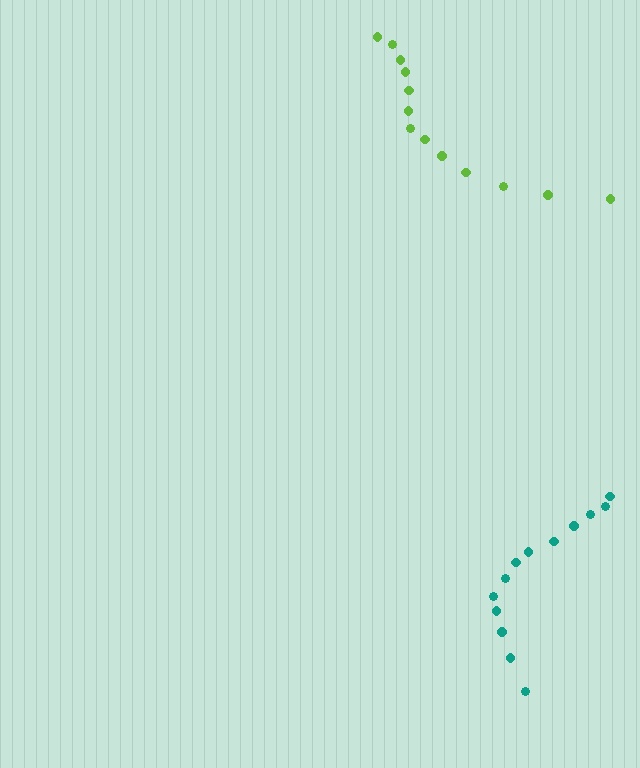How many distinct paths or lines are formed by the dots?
There are 2 distinct paths.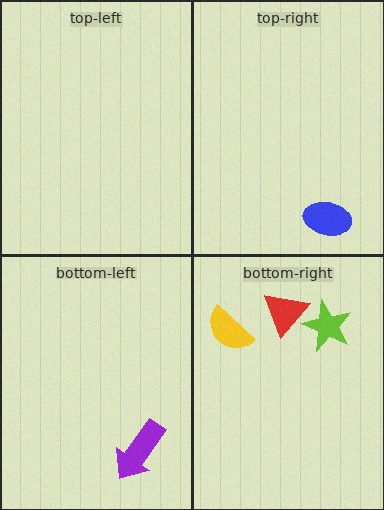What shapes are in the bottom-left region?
The purple arrow.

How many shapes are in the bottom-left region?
1.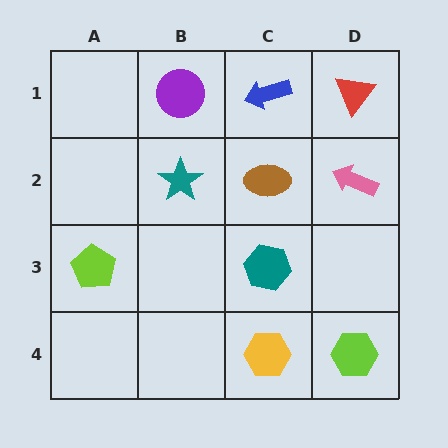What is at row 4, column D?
A lime hexagon.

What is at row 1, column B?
A purple circle.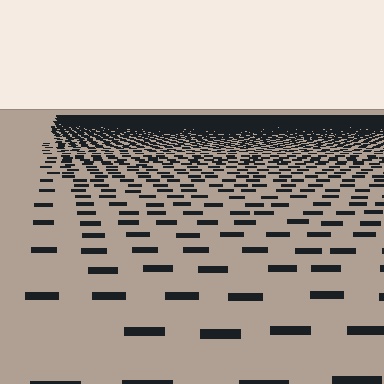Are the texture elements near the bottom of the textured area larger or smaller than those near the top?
Larger. Near the bottom, elements are closer to the viewer and appear at a bigger on-screen size.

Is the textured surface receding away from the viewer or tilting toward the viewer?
The surface is receding away from the viewer. Texture elements get smaller and denser toward the top.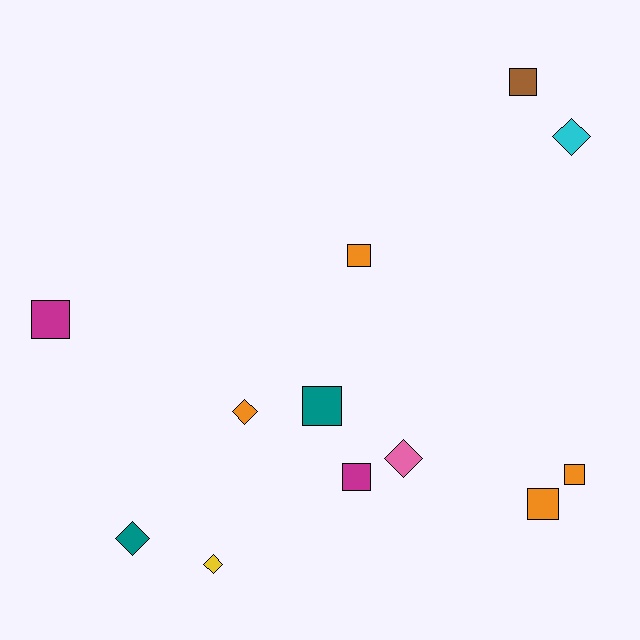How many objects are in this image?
There are 12 objects.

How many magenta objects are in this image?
There are 2 magenta objects.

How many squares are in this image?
There are 7 squares.